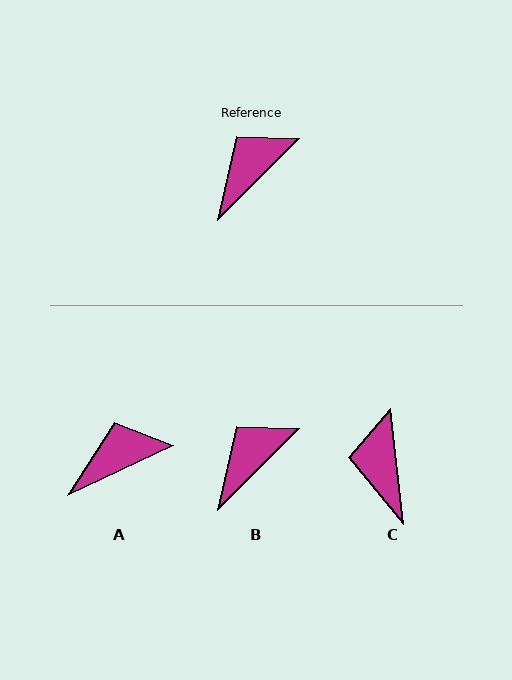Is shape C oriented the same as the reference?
No, it is off by about 52 degrees.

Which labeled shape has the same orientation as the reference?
B.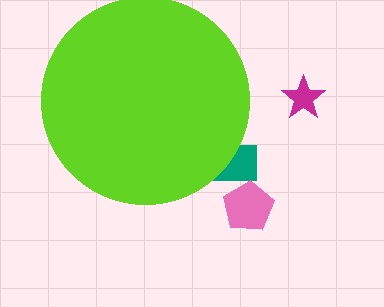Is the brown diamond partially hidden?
Yes, the brown diamond is partially hidden behind the lime circle.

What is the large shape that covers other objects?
A lime circle.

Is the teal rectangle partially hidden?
Yes, the teal rectangle is partially hidden behind the lime circle.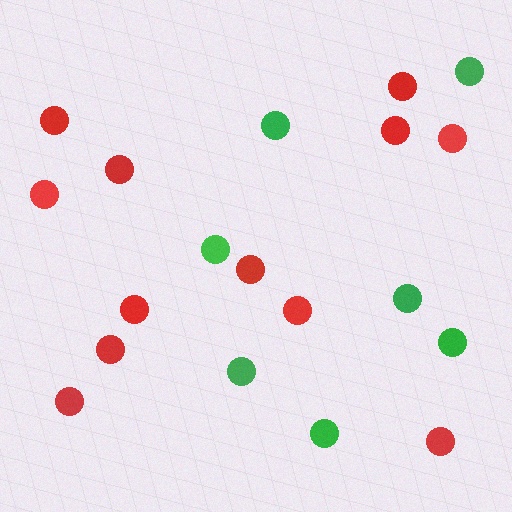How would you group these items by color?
There are 2 groups: one group of red circles (12) and one group of green circles (7).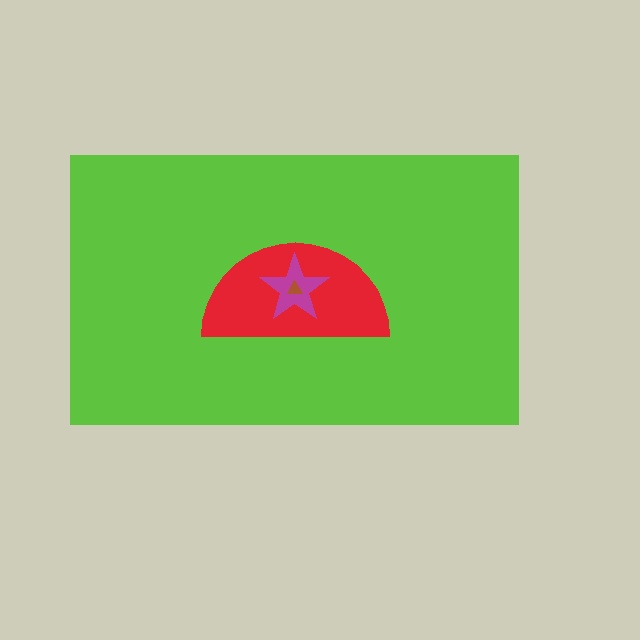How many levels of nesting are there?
4.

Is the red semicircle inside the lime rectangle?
Yes.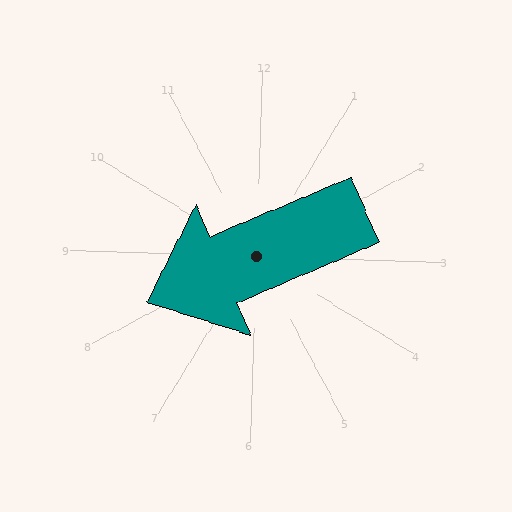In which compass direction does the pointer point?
Southwest.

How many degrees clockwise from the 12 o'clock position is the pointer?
Approximately 245 degrees.